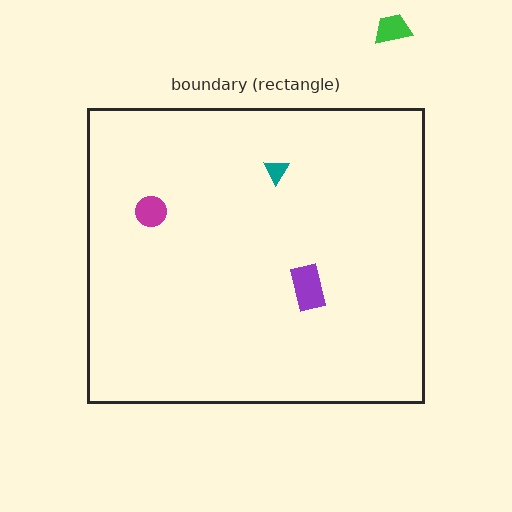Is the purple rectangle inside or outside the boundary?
Inside.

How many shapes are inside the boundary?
3 inside, 1 outside.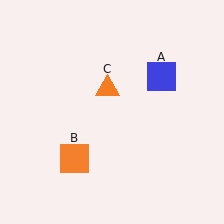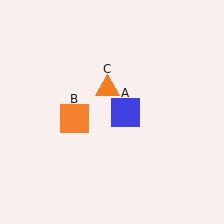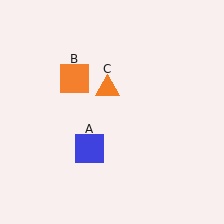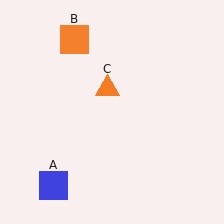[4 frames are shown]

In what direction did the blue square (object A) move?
The blue square (object A) moved down and to the left.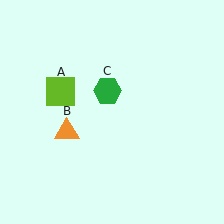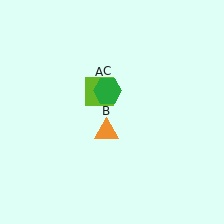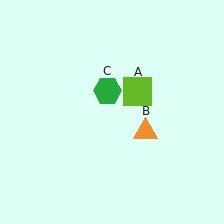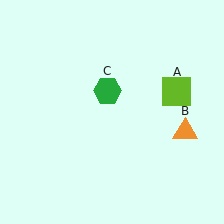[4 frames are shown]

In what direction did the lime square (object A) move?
The lime square (object A) moved right.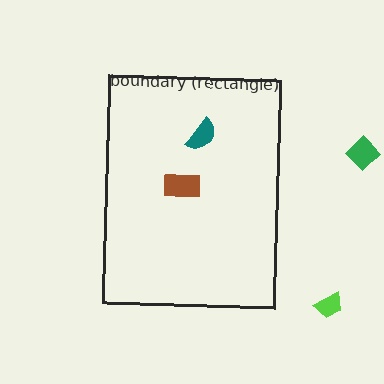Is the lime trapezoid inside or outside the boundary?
Outside.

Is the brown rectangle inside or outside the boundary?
Inside.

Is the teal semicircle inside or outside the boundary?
Inside.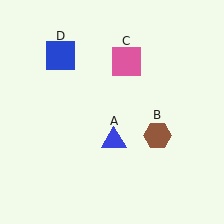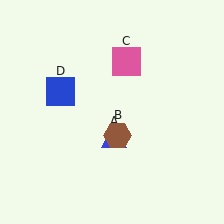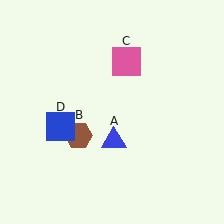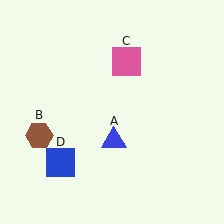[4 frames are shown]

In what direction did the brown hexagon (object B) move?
The brown hexagon (object B) moved left.